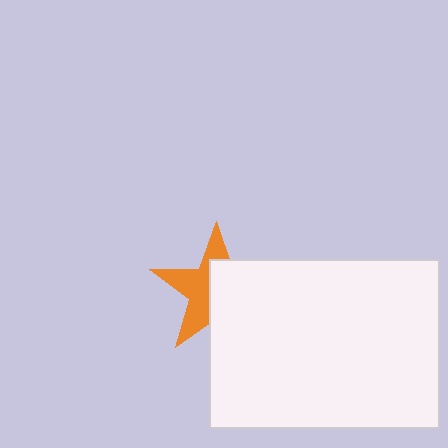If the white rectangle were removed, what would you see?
You would see the complete orange star.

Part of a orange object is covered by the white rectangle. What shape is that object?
It is a star.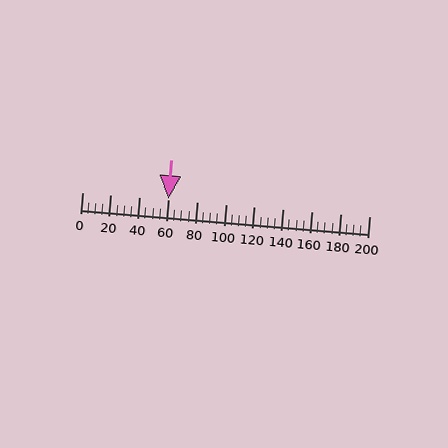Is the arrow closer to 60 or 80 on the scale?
The arrow is closer to 60.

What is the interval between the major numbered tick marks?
The major tick marks are spaced 20 units apart.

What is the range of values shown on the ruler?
The ruler shows values from 0 to 200.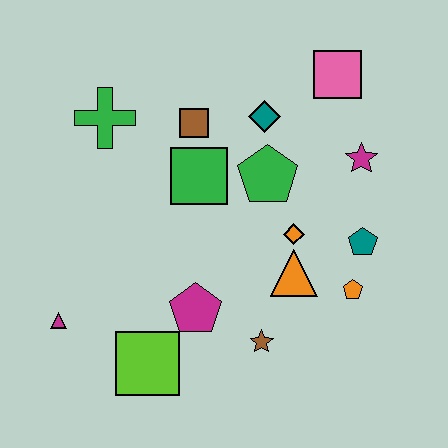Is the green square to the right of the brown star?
No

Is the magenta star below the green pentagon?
No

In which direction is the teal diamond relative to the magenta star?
The teal diamond is to the left of the magenta star.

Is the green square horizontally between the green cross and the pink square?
Yes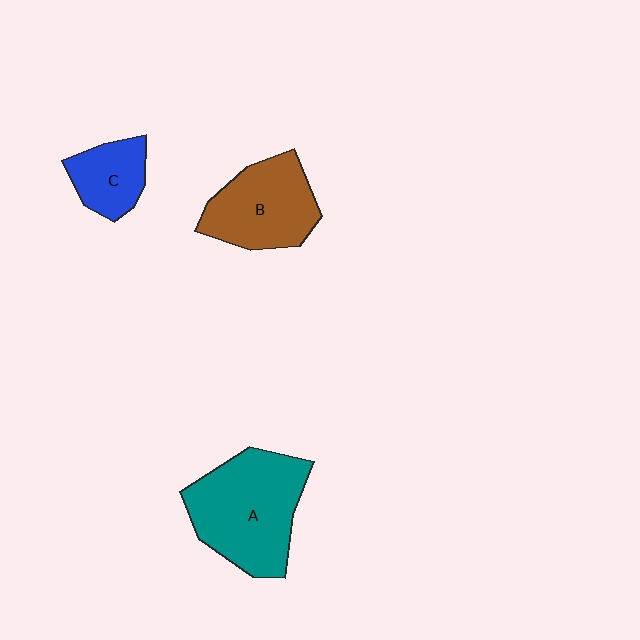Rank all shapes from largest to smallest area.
From largest to smallest: A (teal), B (brown), C (blue).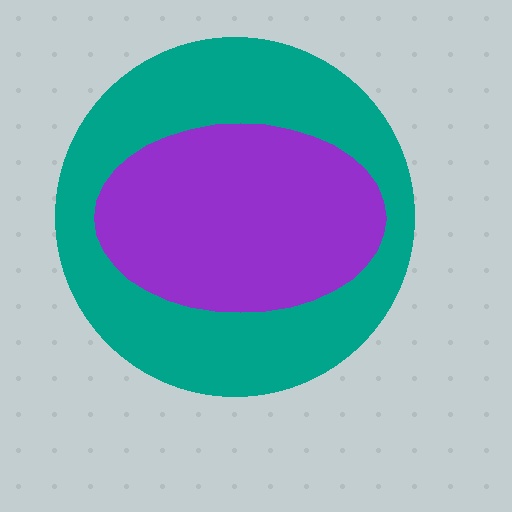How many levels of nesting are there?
2.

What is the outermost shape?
The teal circle.